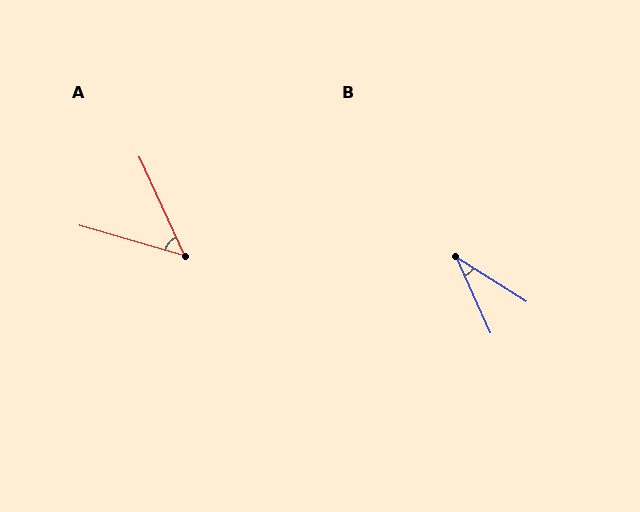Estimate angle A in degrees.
Approximately 49 degrees.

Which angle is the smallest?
B, at approximately 33 degrees.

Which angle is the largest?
A, at approximately 49 degrees.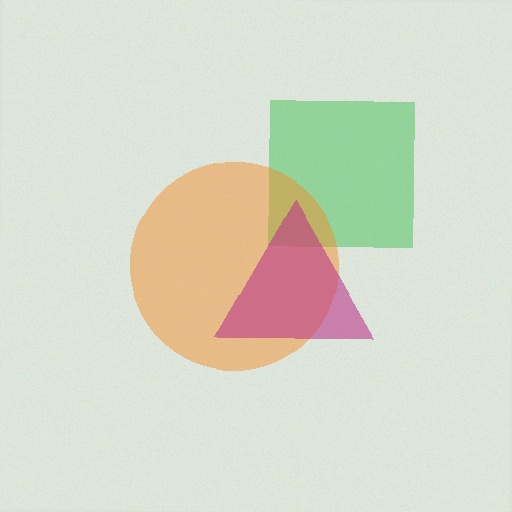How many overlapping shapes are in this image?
There are 3 overlapping shapes in the image.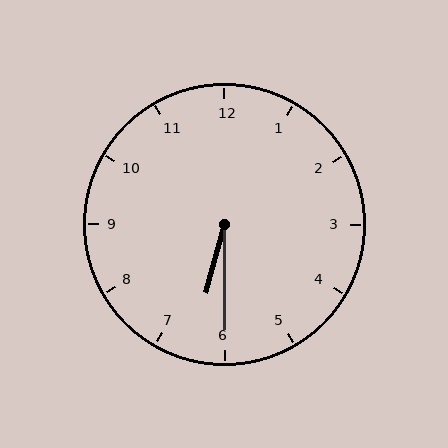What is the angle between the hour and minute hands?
Approximately 15 degrees.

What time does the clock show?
6:30.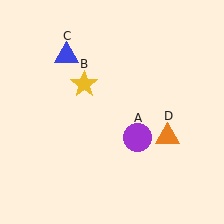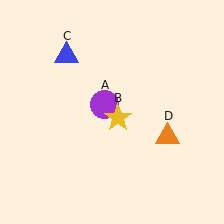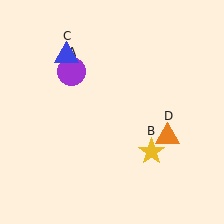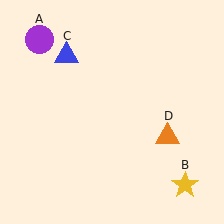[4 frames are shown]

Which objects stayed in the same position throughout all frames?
Blue triangle (object C) and orange triangle (object D) remained stationary.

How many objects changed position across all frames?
2 objects changed position: purple circle (object A), yellow star (object B).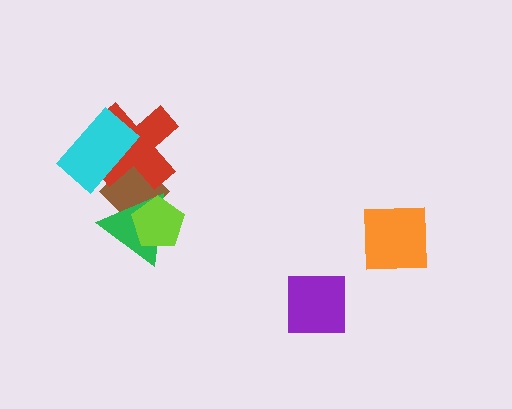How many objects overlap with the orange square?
0 objects overlap with the orange square.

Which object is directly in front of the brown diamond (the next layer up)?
The red cross is directly in front of the brown diamond.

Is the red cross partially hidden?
Yes, it is partially covered by another shape.